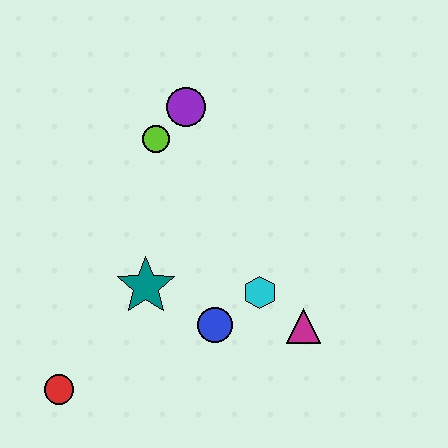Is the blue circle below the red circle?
No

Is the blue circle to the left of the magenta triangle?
Yes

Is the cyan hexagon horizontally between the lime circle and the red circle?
No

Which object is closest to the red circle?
The teal star is closest to the red circle.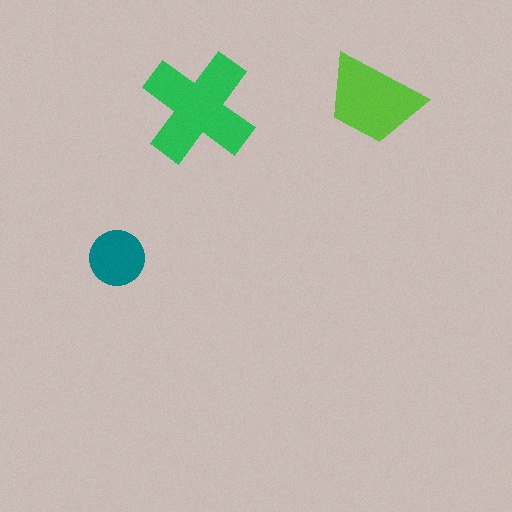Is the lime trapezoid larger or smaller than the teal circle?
Larger.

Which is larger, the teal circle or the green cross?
The green cross.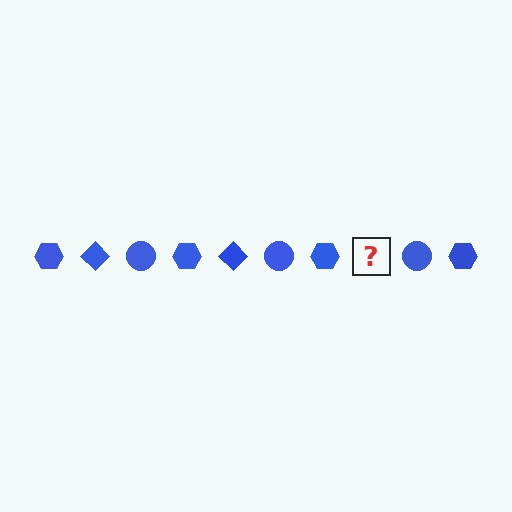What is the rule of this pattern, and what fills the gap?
The rule is that the pattern cycles through hexagon, diamond, circle shapes in blue. The gap should be filled with a blue diamond.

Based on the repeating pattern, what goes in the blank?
The blank should be a blue diamond.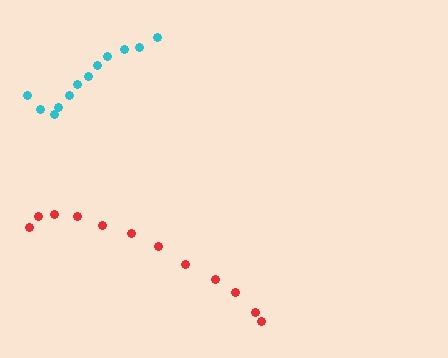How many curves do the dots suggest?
There are 2 distinct paths.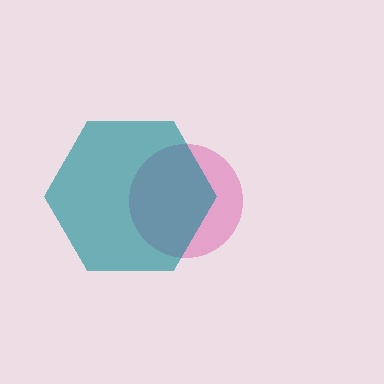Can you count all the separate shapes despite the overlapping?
Yes, there are 2 separate shapes.